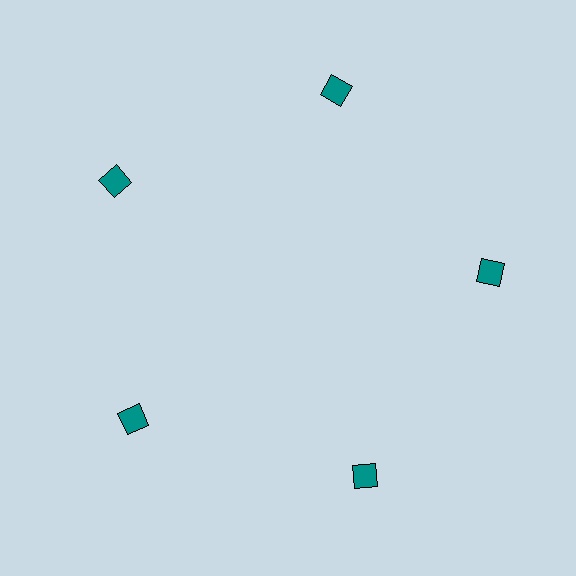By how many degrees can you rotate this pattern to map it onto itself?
The pattern maps onto itself every 72 degrees of rotation.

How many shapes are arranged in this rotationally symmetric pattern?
There are 5 shapes, arranged in 5 groups of 1.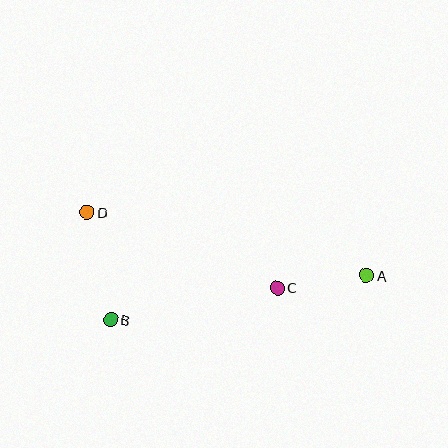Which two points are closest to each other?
Points A and C are closest to each other.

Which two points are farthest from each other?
Points A and D are farthest from each other.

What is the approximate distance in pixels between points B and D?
The distance between B and D is approximately 110 pixels.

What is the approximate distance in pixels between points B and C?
The distance between B and C is approximately 170 pixels.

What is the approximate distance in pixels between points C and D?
The distance between C and D is approximately 205 pixels.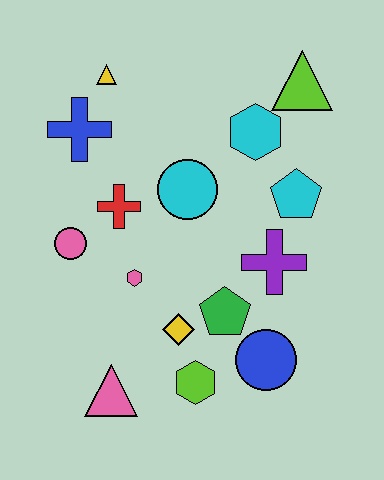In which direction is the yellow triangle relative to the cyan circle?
The yellow triangle is above the cyan circle.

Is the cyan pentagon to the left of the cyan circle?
No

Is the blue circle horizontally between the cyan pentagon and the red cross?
Yes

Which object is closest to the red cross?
The pink circle is closest to the red cross.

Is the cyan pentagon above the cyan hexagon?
No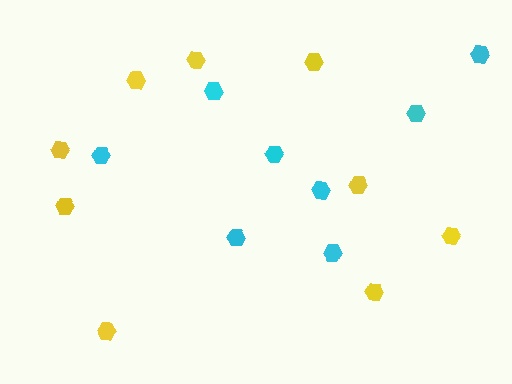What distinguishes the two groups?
There are 2 groups: one group of cyan hexagons (8) and one group of yellow hexagons (9).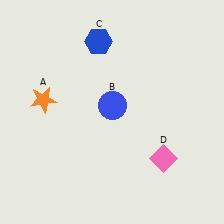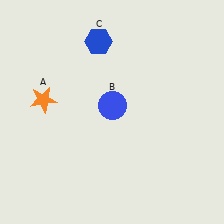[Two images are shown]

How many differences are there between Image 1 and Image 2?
There is 1 difference between the two images.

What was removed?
The pink diamond (D) was removed in Image 2.